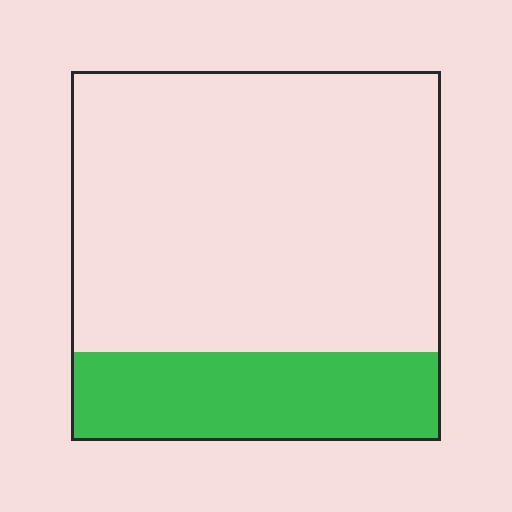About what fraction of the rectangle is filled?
About one quarter (1/4).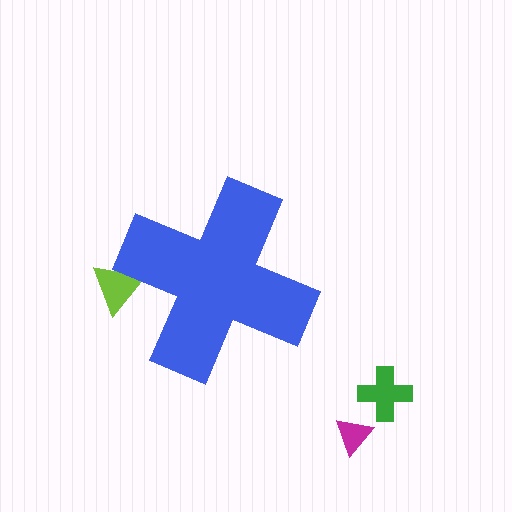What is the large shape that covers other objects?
A blue cross.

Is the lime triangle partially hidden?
Yes, the lime triangle is partially hidden behind the blue cross.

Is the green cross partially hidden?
No, the green cross is fully visible.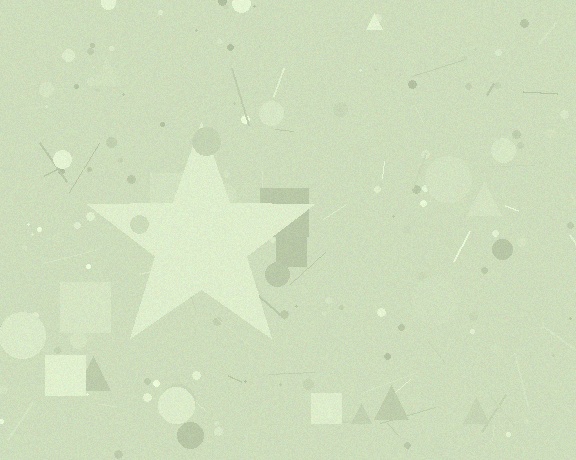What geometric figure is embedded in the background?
A star is embedded in the background.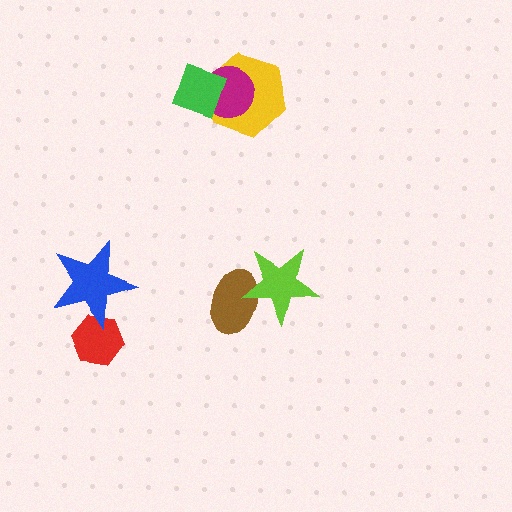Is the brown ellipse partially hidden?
Yes, it is partially covered by another shape.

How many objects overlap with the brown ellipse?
1 object overlaps with the brown ellipse.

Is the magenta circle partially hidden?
Yes, it is partially covered by another shape.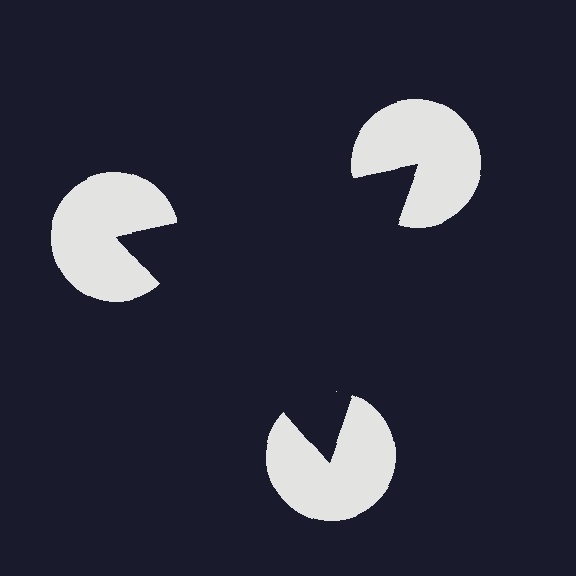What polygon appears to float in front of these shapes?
An illusory triangle — its edges are inferred from the aligned wedge cuts in the pac-man discs, not physically drawn.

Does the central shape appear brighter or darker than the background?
It typically appears slightly darker than the background, even though no actual brightness change is drawn.